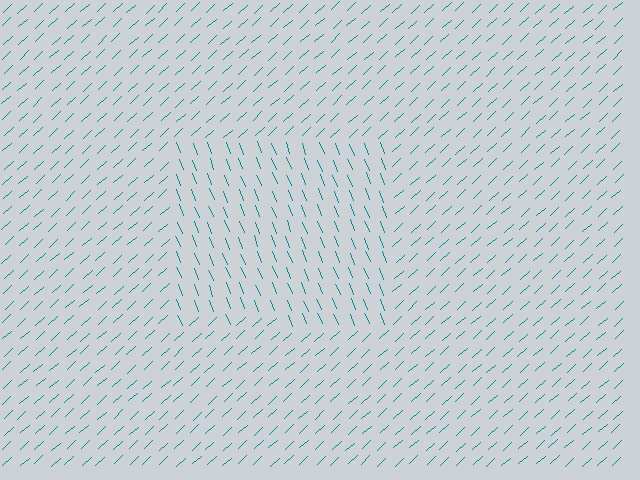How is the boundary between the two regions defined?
The boundary is defined purely by a change in line orientation (approximately 69 degrees difference). All lines are the same color and thickness.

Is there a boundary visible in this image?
Yes, there is a texture boundary formed by a change in line orientation.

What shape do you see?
I see a rectangle.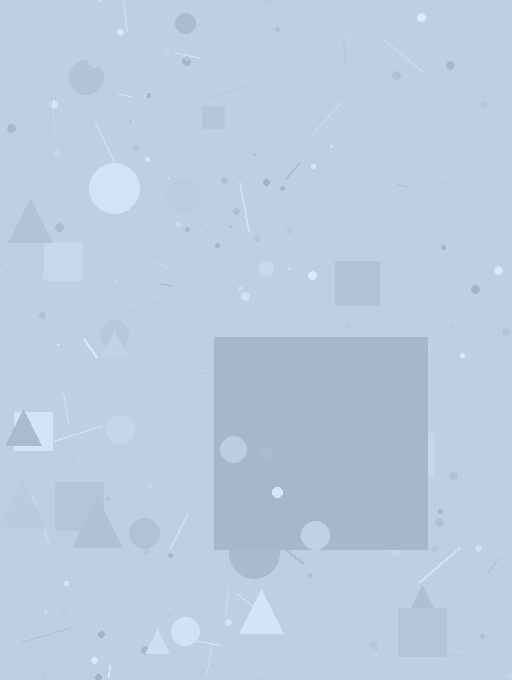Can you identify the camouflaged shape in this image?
The camouflaged shape is a square.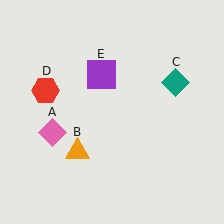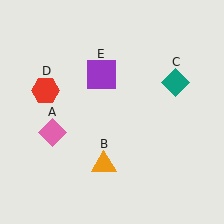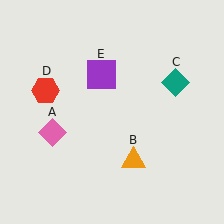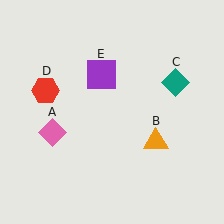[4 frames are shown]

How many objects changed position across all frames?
1 object changed position: orange triangle (object B).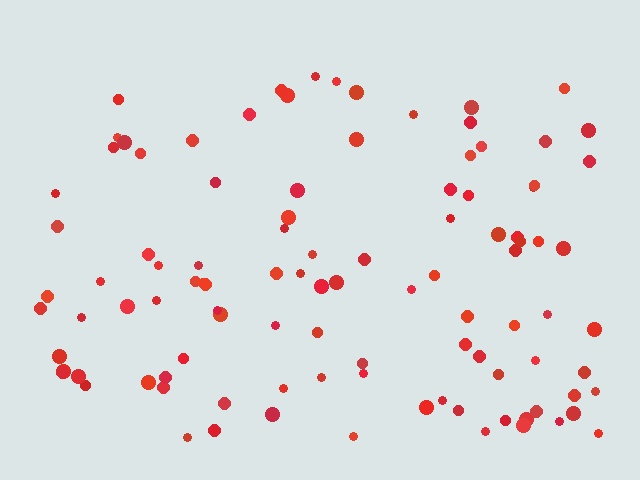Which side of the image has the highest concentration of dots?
The bottom.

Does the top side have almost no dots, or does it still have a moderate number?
Still a moderate number, just noticeably fewer than the bottom.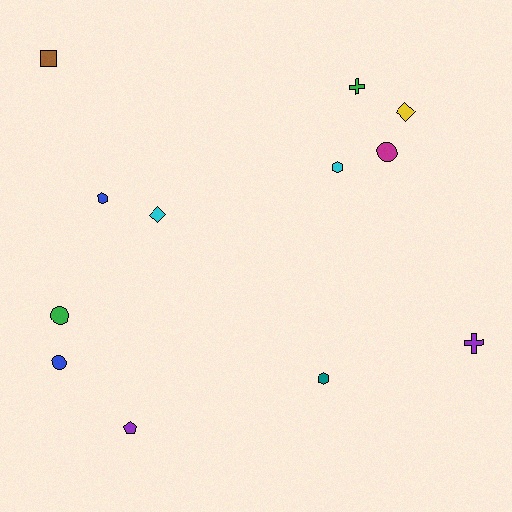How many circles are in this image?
There are 3 circles.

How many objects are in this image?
There are 12 objects.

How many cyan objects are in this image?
There are 2 cyan objects.